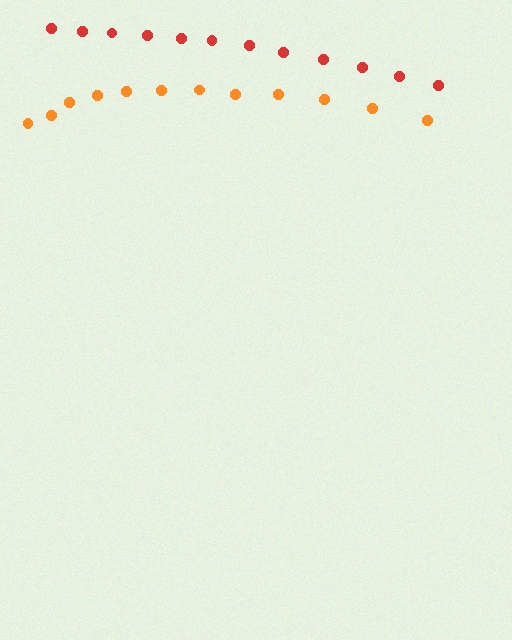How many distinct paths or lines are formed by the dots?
There are 2 distinct paths.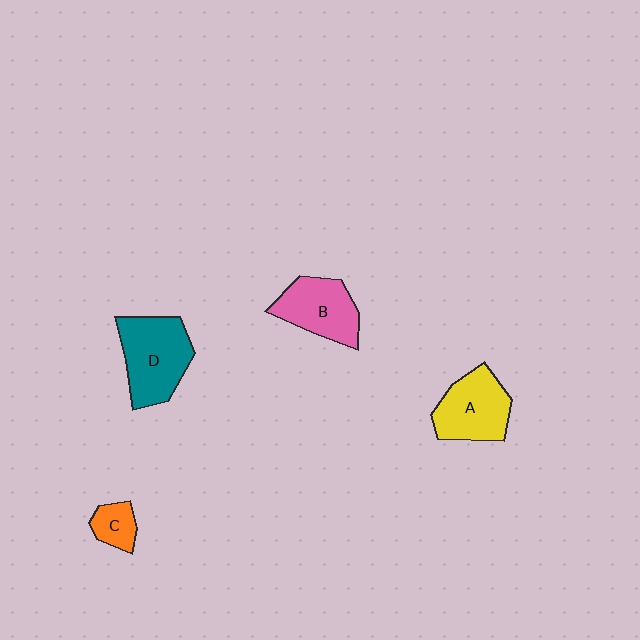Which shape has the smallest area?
Shape C (orange).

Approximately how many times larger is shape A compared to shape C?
Approximately 2.5 times.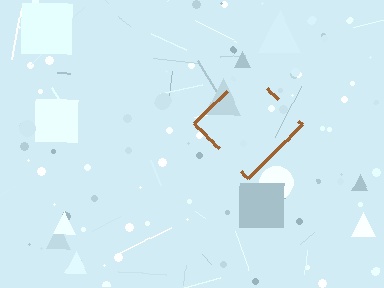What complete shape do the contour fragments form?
The contour fragments form a diamond.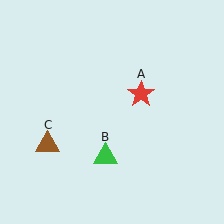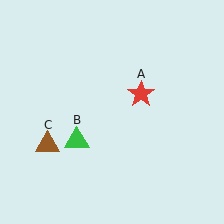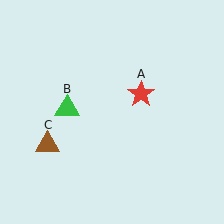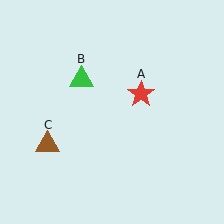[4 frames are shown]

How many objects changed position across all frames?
1 object changed position: green triangle (object B).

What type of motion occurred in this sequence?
The green triangle (object B) rotated clockwise around the center of the scene.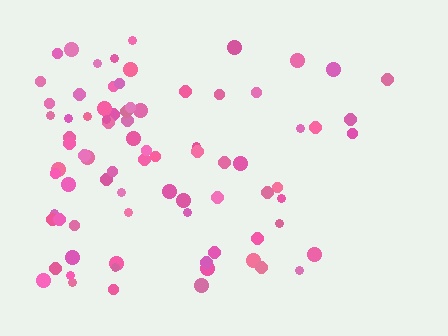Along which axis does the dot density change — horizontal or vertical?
Horizontal.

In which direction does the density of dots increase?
From right to left, with the left side densest.